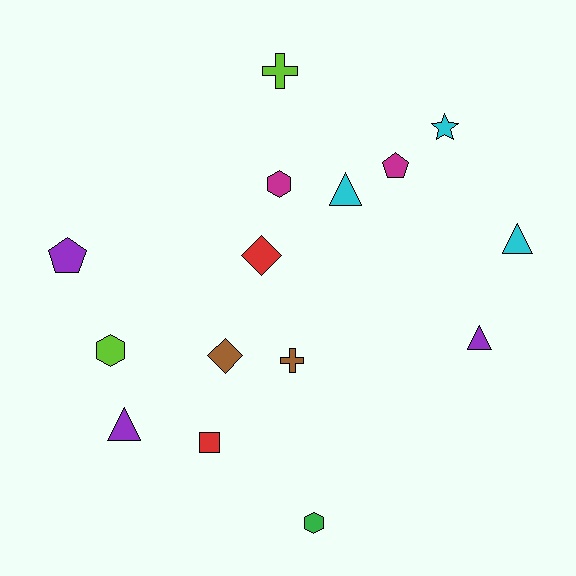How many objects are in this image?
There are 15 objects.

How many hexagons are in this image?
There are 3 hexagons.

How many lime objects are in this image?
There are 2 lime objects.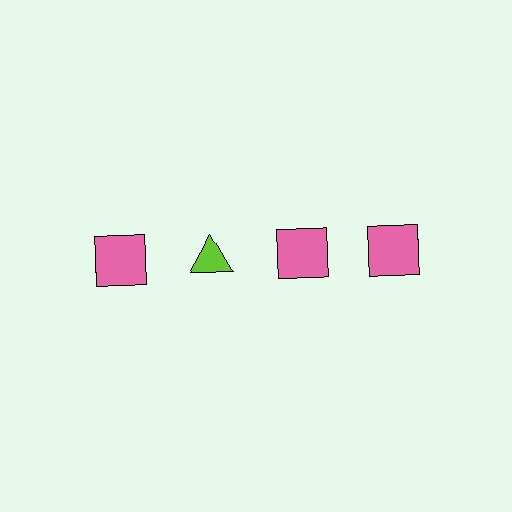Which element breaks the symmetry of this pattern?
The lime triangle in the top row, second from left column breaks the symmetry. All other shapes are pink squares.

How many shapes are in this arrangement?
There are 4 shapes arranged in a grid pattern.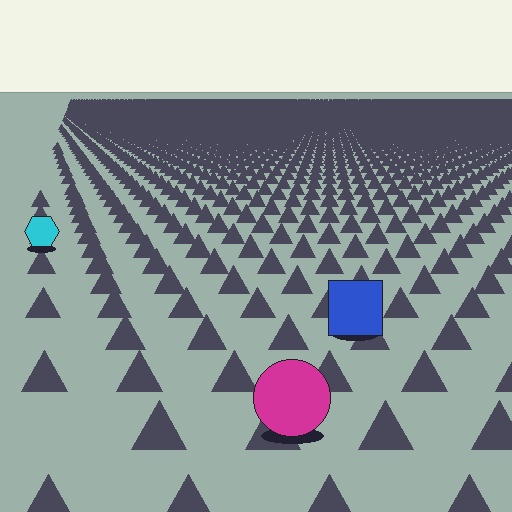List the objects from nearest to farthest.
From nearest to farthest: the magenta circle, the blue square, the cyan hexagon.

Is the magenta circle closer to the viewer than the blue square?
Yes. The magenta circle is closer — you can tell from the texture gradient: the ground texture is coarser near it.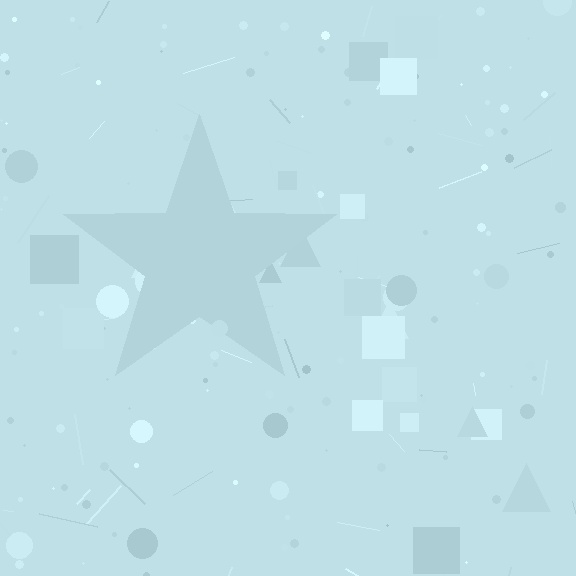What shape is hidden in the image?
A star is hidden in the image.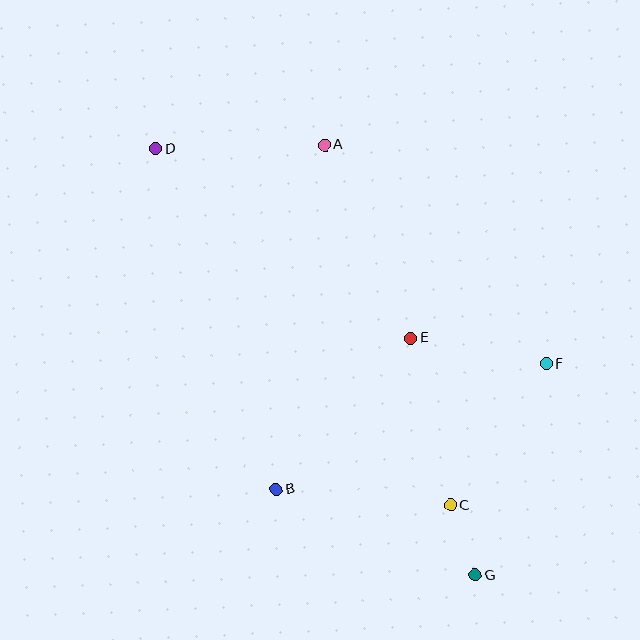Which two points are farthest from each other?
Points D and G are farthest from each other.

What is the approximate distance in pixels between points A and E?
The distance between A and E is approximately 212 pixels.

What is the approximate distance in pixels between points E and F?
The distance between E and F is approximately 138 pixels.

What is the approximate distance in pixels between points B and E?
The distance between B and E is approximately 203 pixels.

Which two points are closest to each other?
Points C and G are closest to each other.